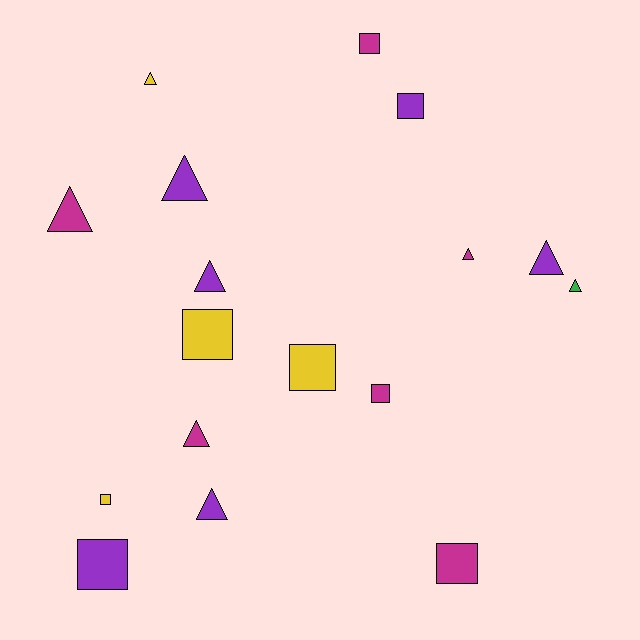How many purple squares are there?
There are 2 purple squares.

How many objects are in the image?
There are 17 objects.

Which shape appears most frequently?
Triangle, with 9 objects.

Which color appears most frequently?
Purple, with 6 objects.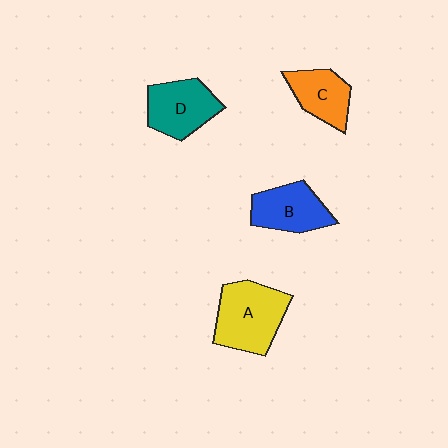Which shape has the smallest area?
Shape C (orange).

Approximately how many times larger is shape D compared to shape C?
Approximately 1.2 times.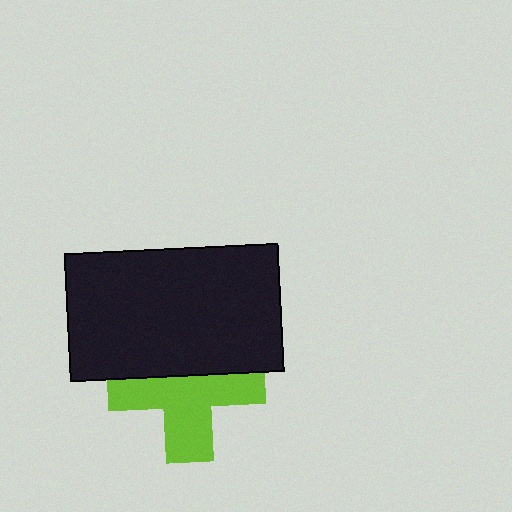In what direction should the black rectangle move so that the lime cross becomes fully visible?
The black rectangle should move up. That is the shortest direction to clear the overlap and leave the lime cross fully visible.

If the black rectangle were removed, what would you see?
You would see the complete lime cross.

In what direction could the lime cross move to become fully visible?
The lime cross could move down. That would shift it out from behind the black rectangle entirely.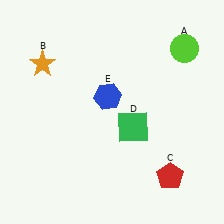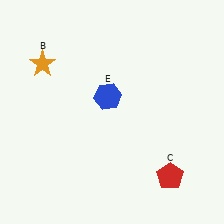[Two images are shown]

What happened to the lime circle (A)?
The lime circle (A) was removed in Image 2. It was in the top-right area of Image 1.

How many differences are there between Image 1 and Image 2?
There are 2 differences between the two images.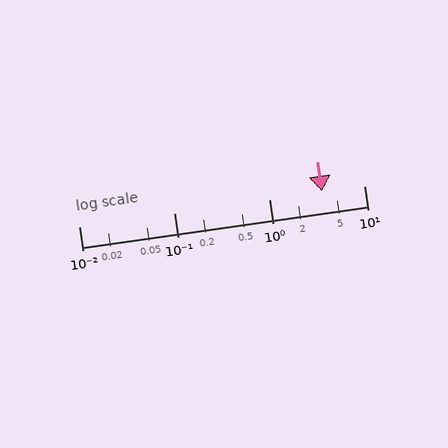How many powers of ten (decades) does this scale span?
The scale spans 3 decades, from 0.01 to 10.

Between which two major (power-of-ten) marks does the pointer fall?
The pointer is between 1 and 10.